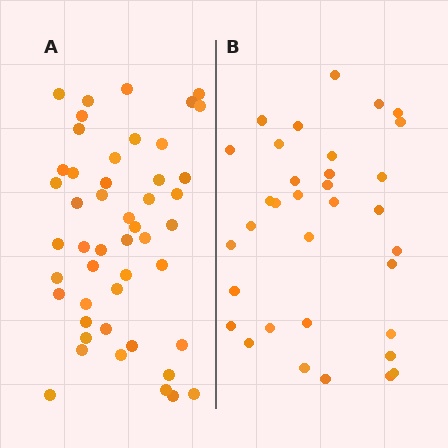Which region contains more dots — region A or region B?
Region A (the left region) has more dots.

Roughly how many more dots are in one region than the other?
Region A has approximately 15 more dots than region B.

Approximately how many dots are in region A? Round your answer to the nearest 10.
About 50 dots. (The exact count is 48, which rounds to 50.)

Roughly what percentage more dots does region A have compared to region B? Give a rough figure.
About 40% more.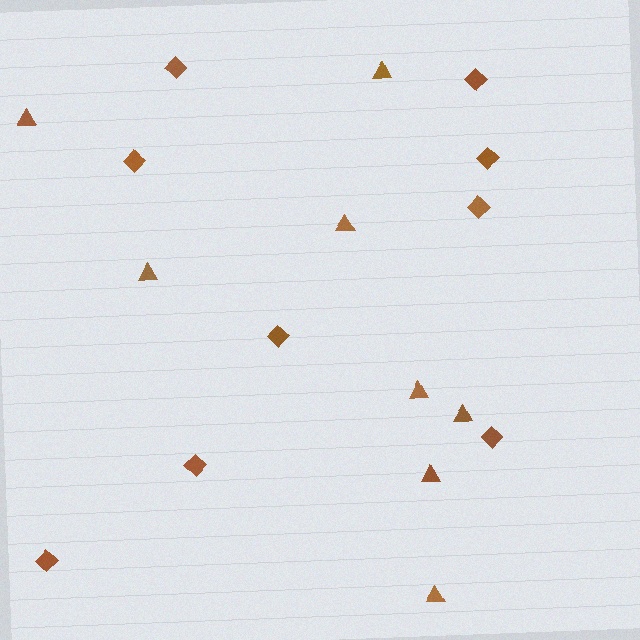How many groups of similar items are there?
There are 2 groups: one group of triangles (8) and one group of diamonds (9).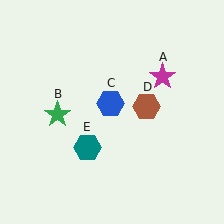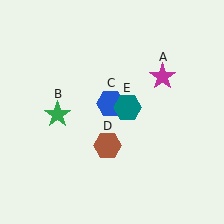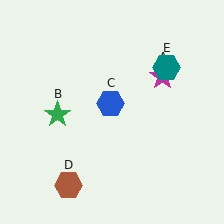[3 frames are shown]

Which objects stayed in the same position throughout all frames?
Magenta star (object A) and green star (object B) and blue hexagon (object C) remained stationary.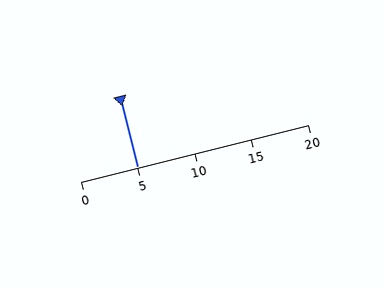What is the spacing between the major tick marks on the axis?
The major ticks are spaced 5 apart.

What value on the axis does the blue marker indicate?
The marker indicates approximately 5.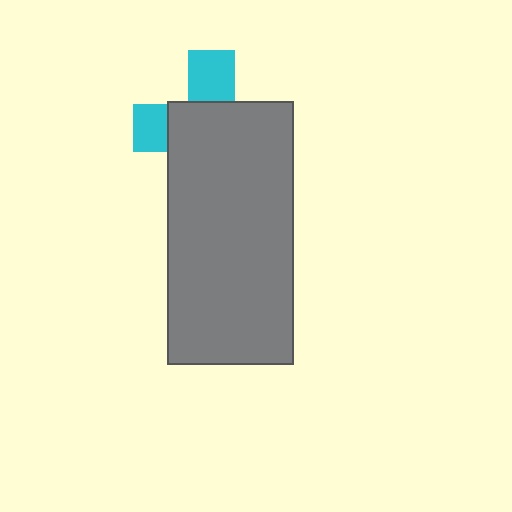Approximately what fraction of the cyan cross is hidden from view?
Roughly 67% of the cyan cross is hidden behind the gray rectangle.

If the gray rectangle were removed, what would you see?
You would see the complete cyan cross.